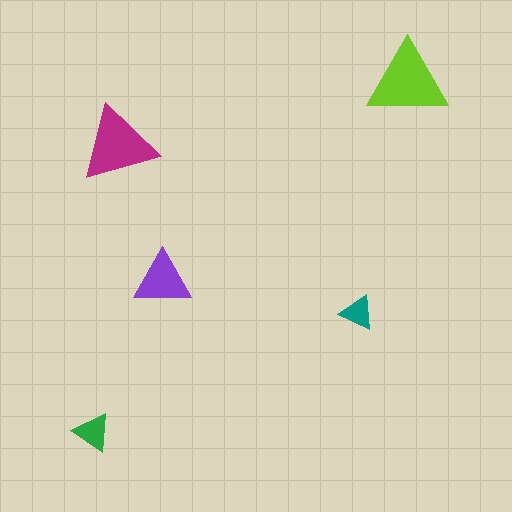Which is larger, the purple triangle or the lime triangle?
The lime one.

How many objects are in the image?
There are 5 objects in the image.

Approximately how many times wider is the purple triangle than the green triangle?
About 1.5 times wider.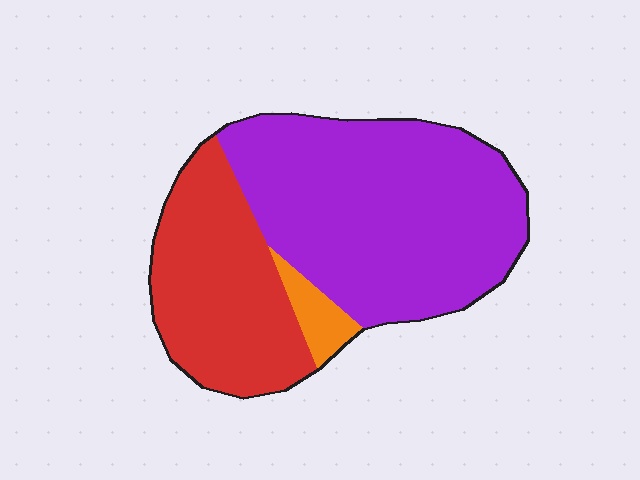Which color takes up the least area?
Orange, at roughly 5%.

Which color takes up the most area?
Purple, at roughly 60%.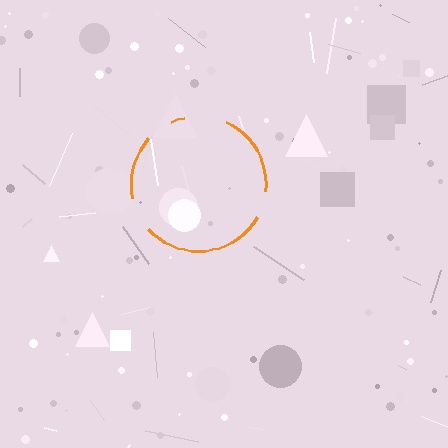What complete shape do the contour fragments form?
The contour fragments form a circle.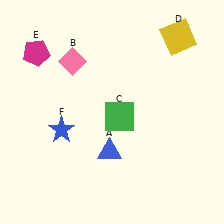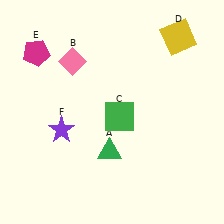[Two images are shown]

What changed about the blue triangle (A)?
In Image 1, A is blue. In Image 2, it changed to green.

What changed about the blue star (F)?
In Image 1, F is blue. In Image 2, it changed to purple.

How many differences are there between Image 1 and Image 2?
There are 2 differences between the two images.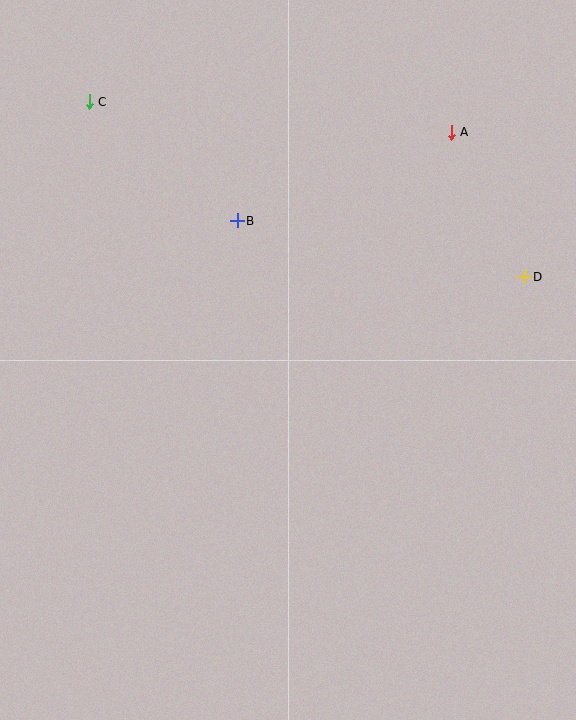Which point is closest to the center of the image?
Point B at (237, 221) is closest to the center.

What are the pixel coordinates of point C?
Point C is at (89, 102).